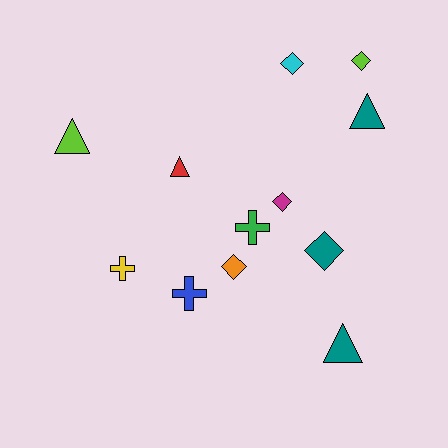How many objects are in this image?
There are 12 objects.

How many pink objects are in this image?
There are no pink objects.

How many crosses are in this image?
There are 3 crosses.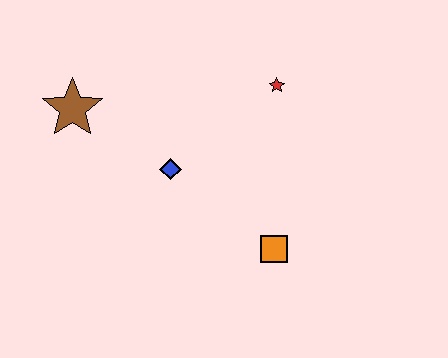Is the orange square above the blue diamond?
No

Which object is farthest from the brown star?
The orange square is farthest from the brown star.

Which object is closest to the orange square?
The blue diamond is closest to the orange square.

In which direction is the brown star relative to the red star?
The brown star is to the left of the red star.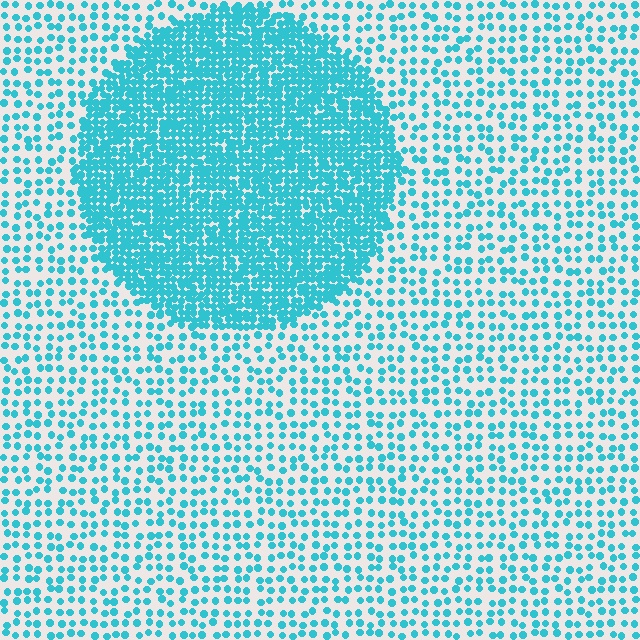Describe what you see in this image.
The image contains small cyan elements arranged at two different densities. A circle-shaped region is visible where the elements are more densely packed than the surrounding area.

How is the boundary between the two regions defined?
The boundary is defined by a change in element density (approximately 2.8x ratio). All elements are the same color, size, and shape.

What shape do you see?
I see a circle.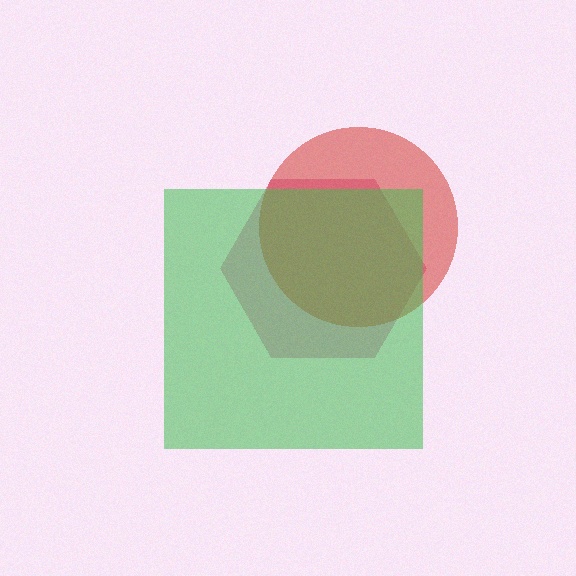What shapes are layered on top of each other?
The layered shapes are: a magenta hexagon, a red circle, a green square.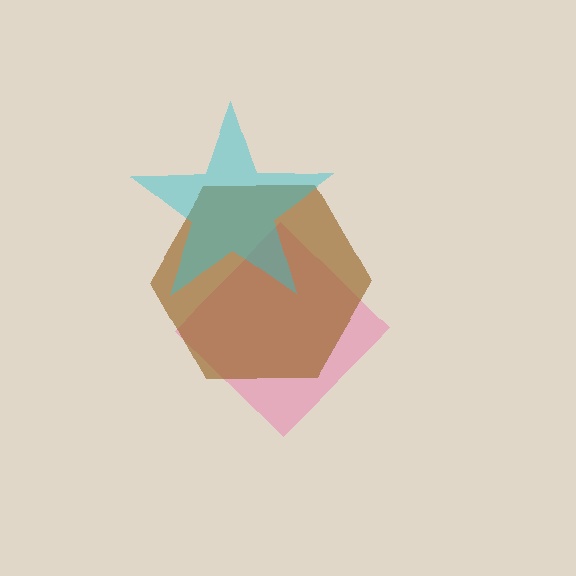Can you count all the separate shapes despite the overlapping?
Yes, there are 3 separate shapes.